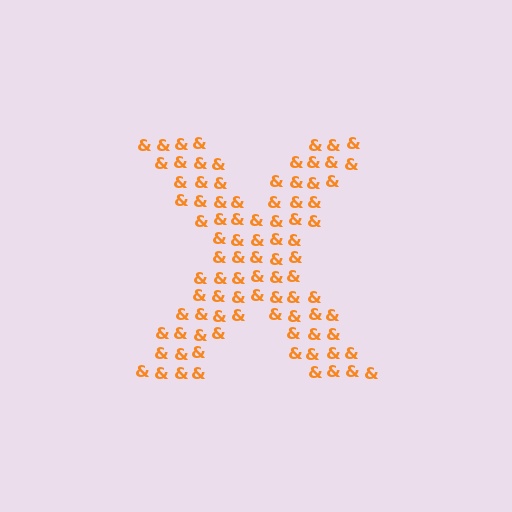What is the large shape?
The large shape is the letter X.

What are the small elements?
The small elements are ampersands.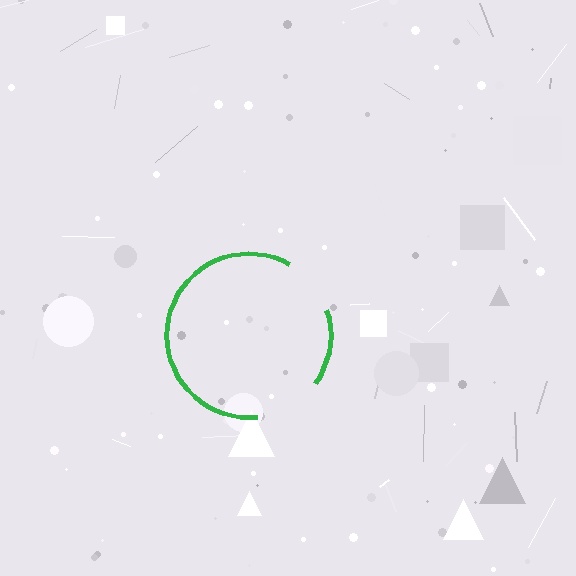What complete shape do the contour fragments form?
The contour fragments form a circle.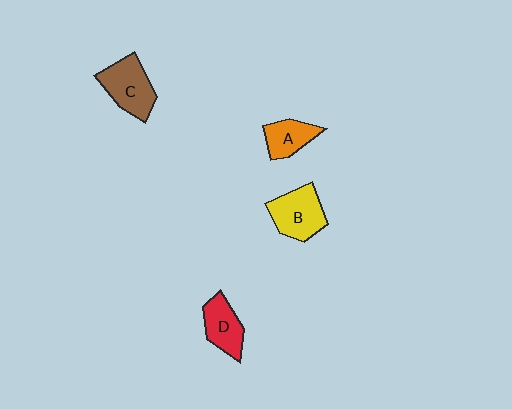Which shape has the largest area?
Shape C (brown).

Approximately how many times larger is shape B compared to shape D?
Approximately 1.3 times.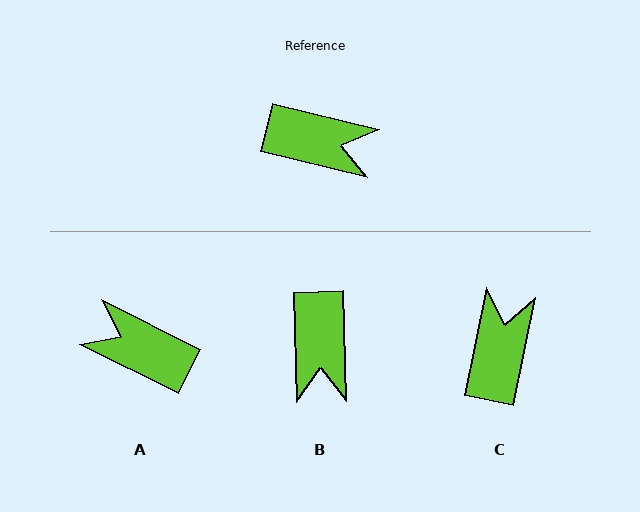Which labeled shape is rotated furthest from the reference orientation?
A, about 167 degrees away.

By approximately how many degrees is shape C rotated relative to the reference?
Approximately 92 degrees counter-clockwise.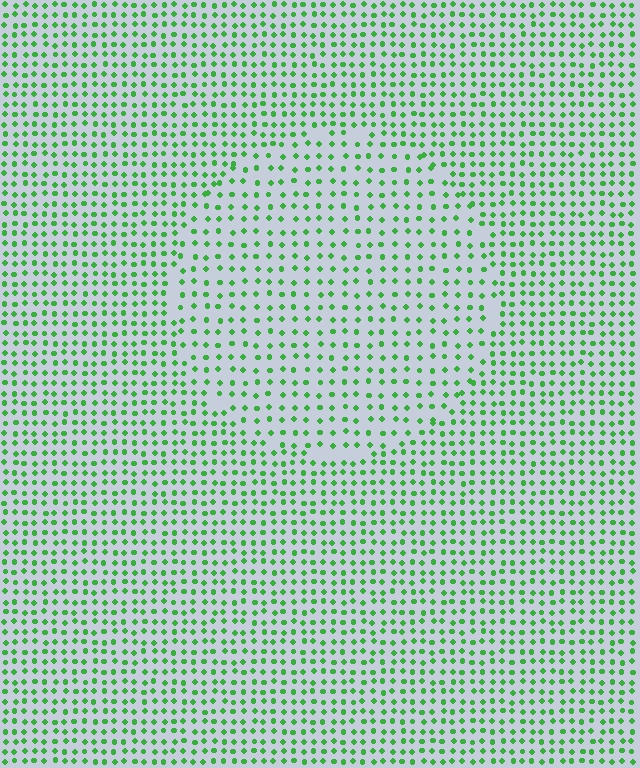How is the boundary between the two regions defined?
The boundary is defined by a change in element density (approximately 1.6x ratio). All elements are the same color, size, and shape.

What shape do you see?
I see a circle.